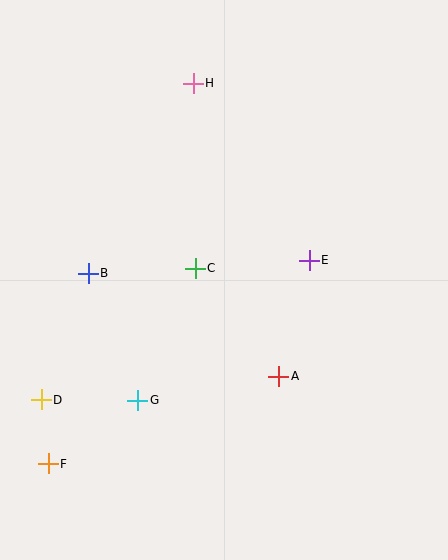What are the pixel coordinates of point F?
Point F is at (48, 464).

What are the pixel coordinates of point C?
Point C is at (195, 268).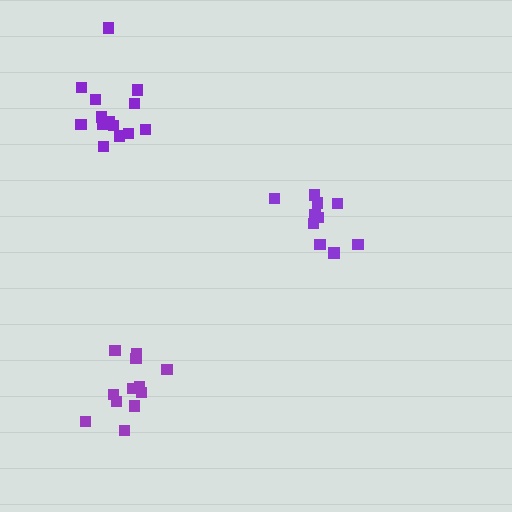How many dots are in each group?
Group 1: 14 dots, Group 2: 12 dots, Group 3: 11 dots (37 total).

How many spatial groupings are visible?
There are 3 spatial groupings.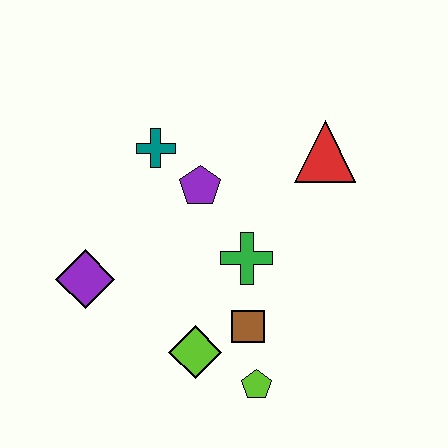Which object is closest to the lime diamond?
The brown square is closest to the lime diamond.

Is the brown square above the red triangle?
No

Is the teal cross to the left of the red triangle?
Yes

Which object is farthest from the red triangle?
The purple diamond is farthest from the red triangle.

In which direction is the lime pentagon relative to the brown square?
The lime pentagon is below the brown square.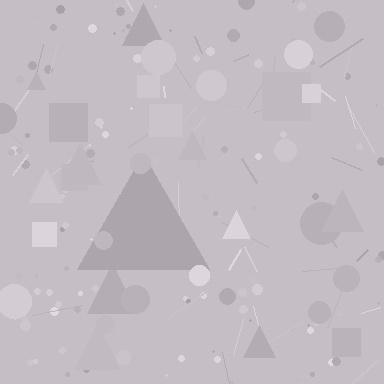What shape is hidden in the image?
A triangle is hidden in the image.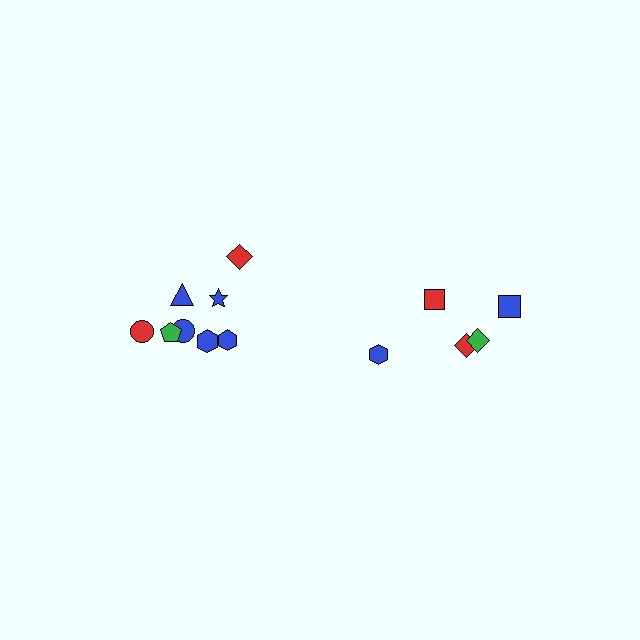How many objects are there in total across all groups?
There are 13 objects.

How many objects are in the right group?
There are 5 objects.